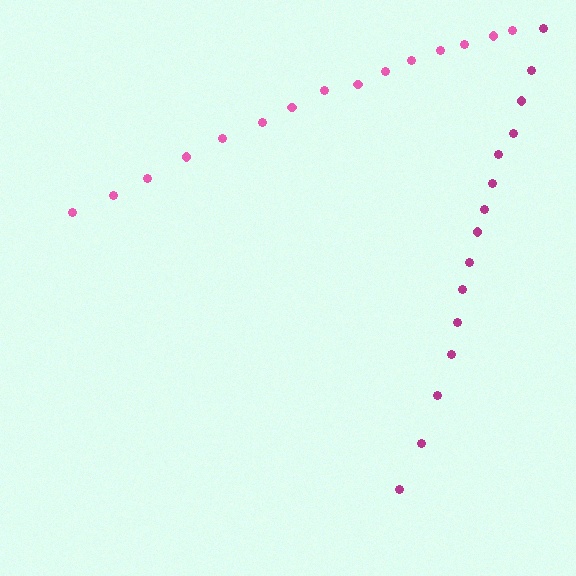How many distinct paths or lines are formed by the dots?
There are 2 distinct paths.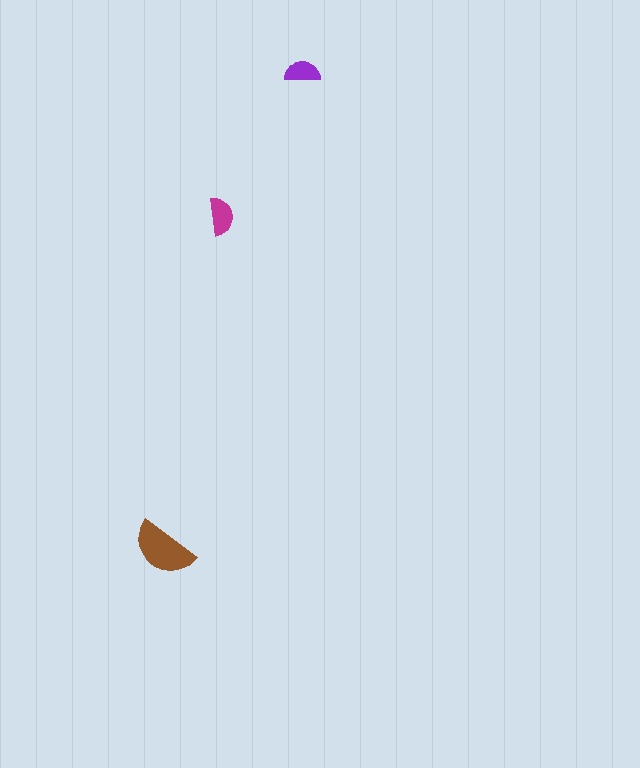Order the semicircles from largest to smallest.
the brown one, the magenta one, the purple one.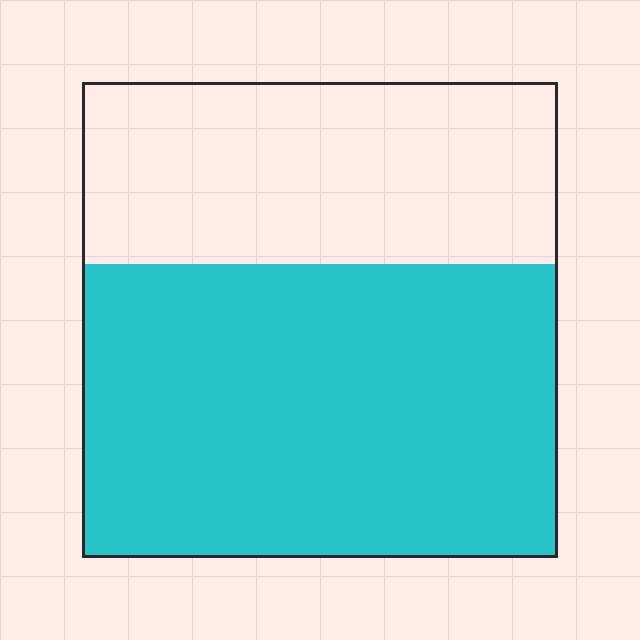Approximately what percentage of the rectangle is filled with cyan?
Approximately 60%.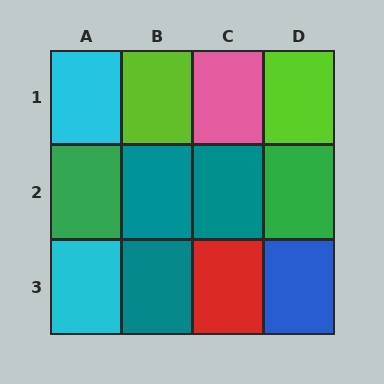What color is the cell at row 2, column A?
Green.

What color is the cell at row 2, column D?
Green.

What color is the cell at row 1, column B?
Lime.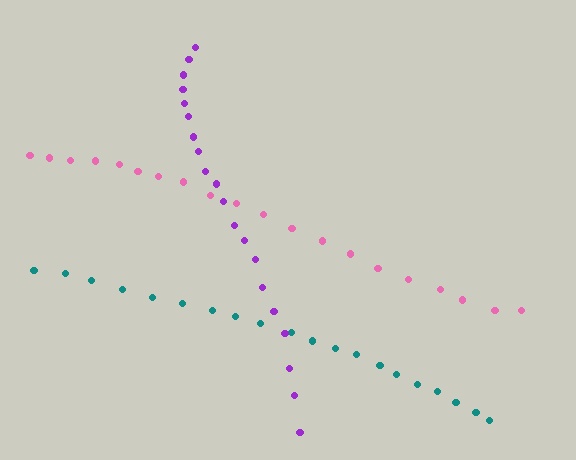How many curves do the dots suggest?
There are 3 distinct paths.